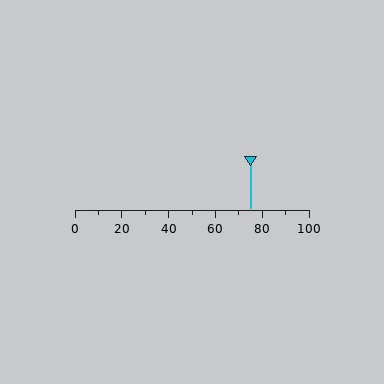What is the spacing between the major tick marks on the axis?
The major ticks are spaced 20 apart.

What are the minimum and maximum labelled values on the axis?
The axis runs from 0 to 100.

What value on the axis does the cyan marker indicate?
The marker indicates approximately 75.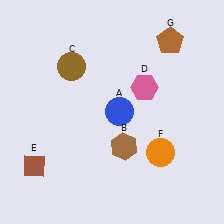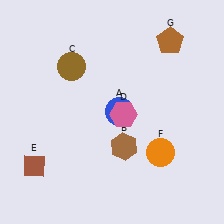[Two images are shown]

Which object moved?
The pink hexagon (D) moved down.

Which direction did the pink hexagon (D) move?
The pink hexagon (D) moved down.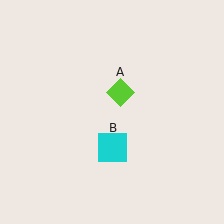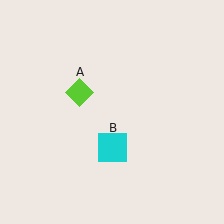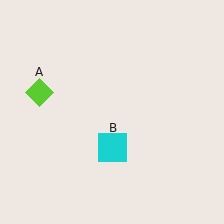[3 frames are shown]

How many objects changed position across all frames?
1 object changed position: lime diamond (object A).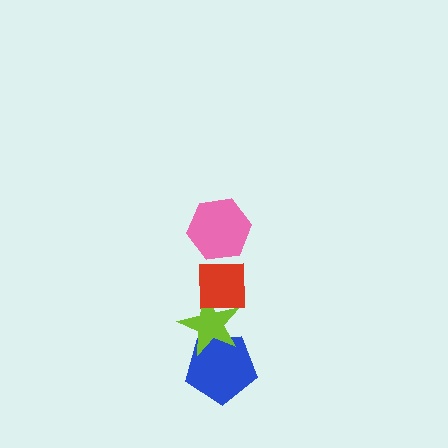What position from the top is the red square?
The red square is 2nd from the top.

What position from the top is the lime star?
The lime star is 3rd from the top.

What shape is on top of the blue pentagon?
The lime star is on top of the blue pentagon.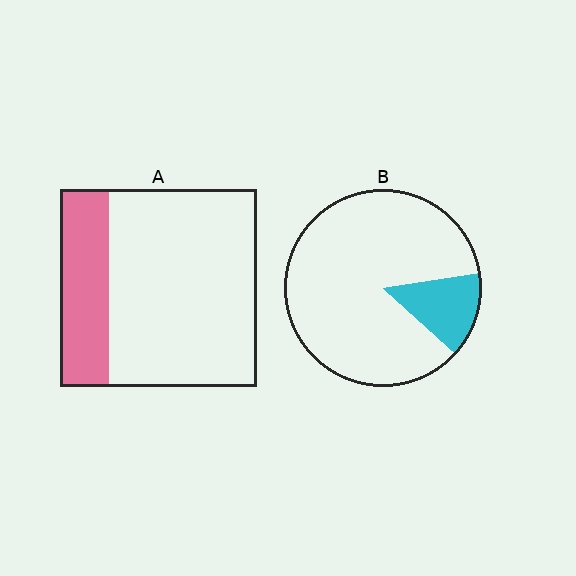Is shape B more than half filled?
No.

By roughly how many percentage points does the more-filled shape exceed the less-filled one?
By roughly 10 percentage points (A over B).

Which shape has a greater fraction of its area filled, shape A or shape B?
Shape A.